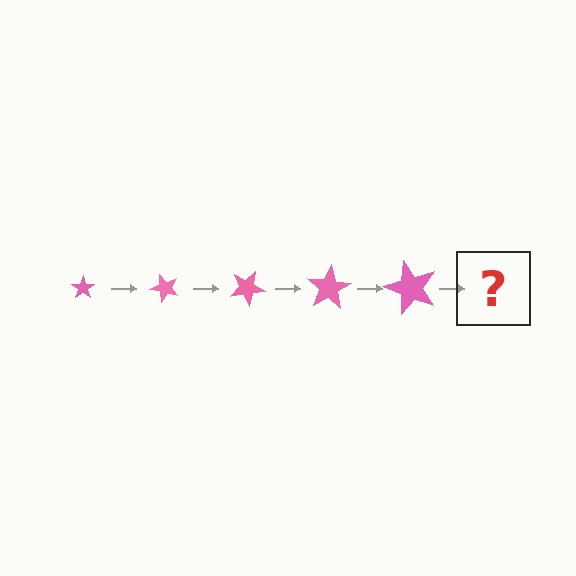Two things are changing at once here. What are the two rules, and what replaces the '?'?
The two rules are that the star grows larger each step and it rotates 50 degrees each step. The '?' should be a star, larger than the previous one and rotated 250 degrees from the start.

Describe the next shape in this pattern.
It should be a star, larger than the previous one and rotated 250 degrees from the start.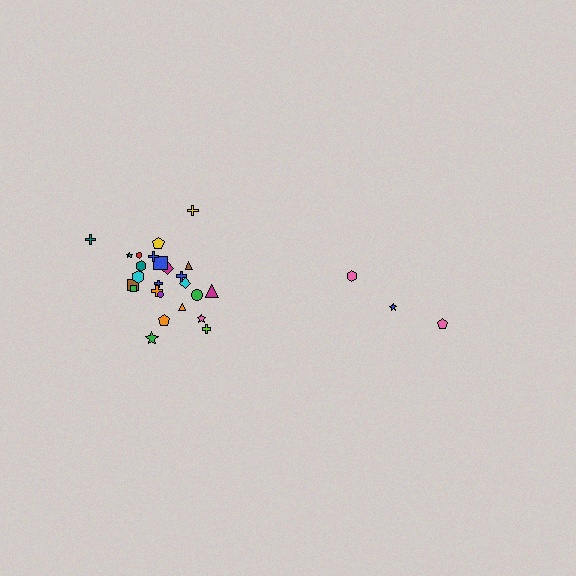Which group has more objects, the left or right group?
The left group.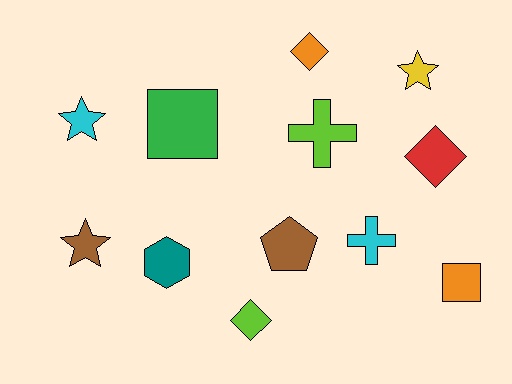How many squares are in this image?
There are 2 squares.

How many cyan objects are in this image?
There are 2 cyan objects.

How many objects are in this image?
There are 12 objects.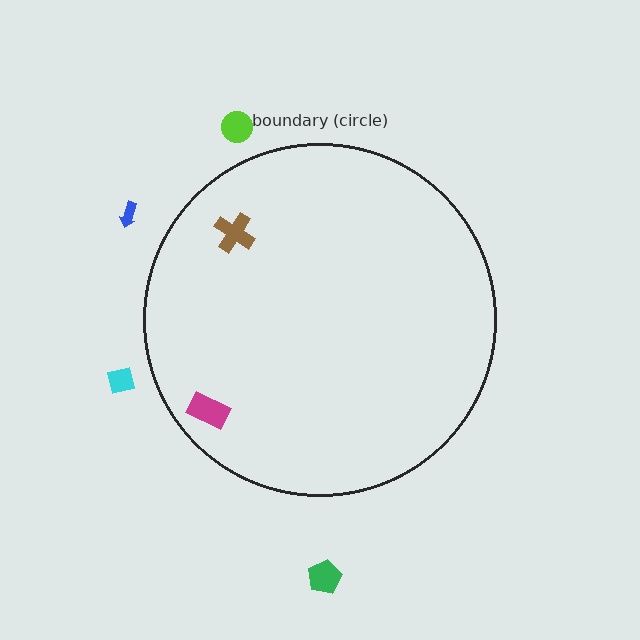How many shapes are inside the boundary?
2 inside, 4 outside.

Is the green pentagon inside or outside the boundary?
Outside.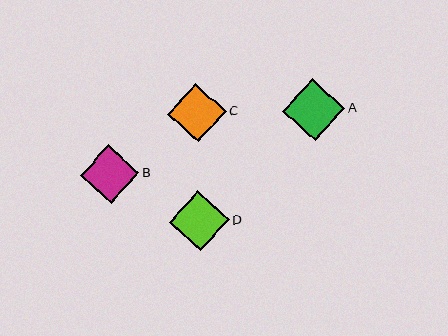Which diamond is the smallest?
Diamond B is the smallest with a size of approximately 59 pixels.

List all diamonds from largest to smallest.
From largest to smallest: A, D, C, B.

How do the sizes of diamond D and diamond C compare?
Diamond D and diamond C are approximately the same size.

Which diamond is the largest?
Diamond A is the largest with a size of approximately 62 pixels.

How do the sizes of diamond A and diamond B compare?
Diamond A and diamond B are approximately the same size.